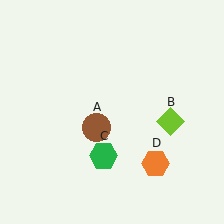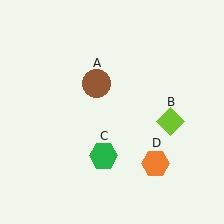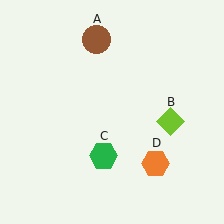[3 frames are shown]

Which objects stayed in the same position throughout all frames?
Lime diamond (object B) and green hexagon (object C) and orange hexagon (object D) remained stationary.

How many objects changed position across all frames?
1 object changed position: brown circle (object A).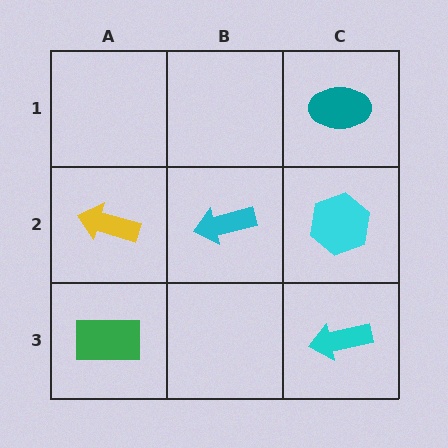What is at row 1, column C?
A teal ellipse.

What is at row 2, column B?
A cyan arrow.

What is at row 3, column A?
A green rectangle.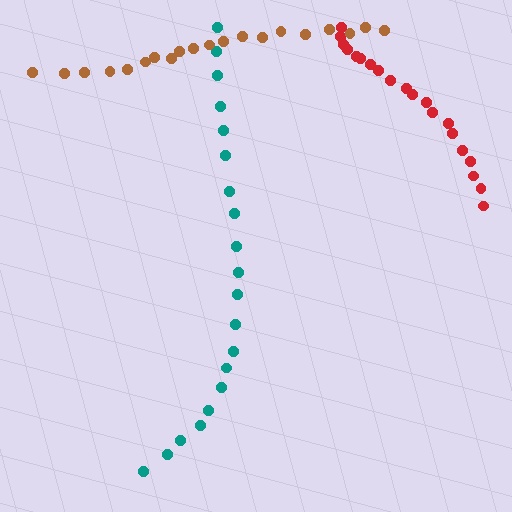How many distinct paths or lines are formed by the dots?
There are 3 distinct paths.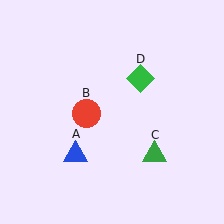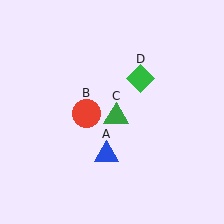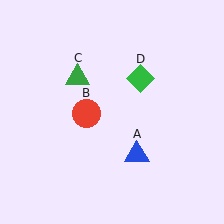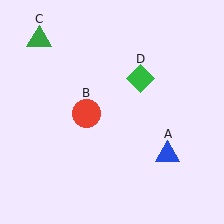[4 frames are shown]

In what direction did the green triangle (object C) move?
The green triangle (object C) moved up and to the left.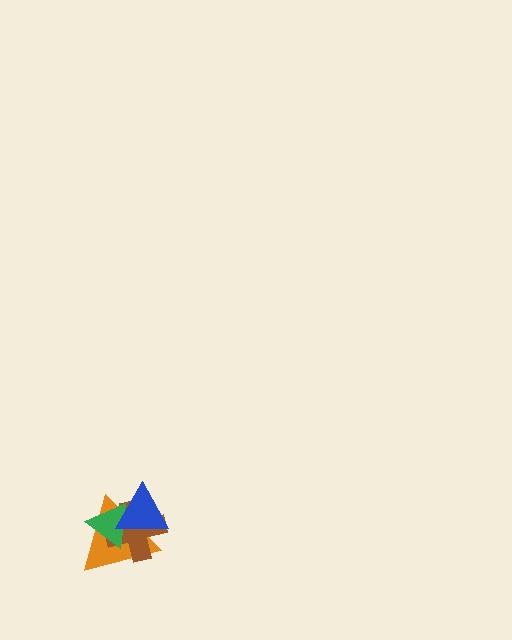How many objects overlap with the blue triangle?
3 objects overlap with the blue triangle.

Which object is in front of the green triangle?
The blue triangle is in front of the green triangle.